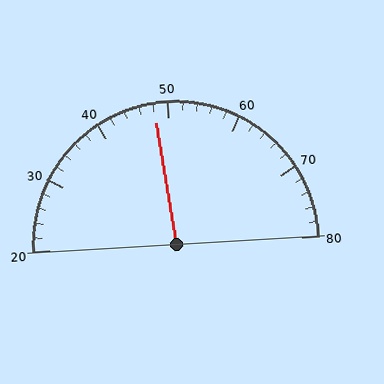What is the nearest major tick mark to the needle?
The nearest major tick mark is 50.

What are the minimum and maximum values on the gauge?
The gauge ranges from 20 to 80.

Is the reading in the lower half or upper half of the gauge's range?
The reading is in the lower half of the range (20 to 80).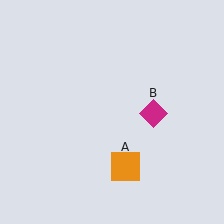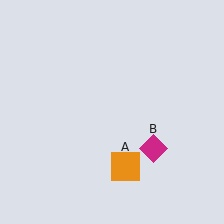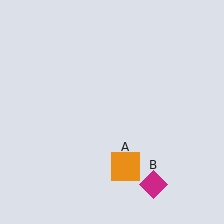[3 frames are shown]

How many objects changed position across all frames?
1 object changed position: magenta diamond (object B).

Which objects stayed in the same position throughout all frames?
Orange square (object A) remained stationary.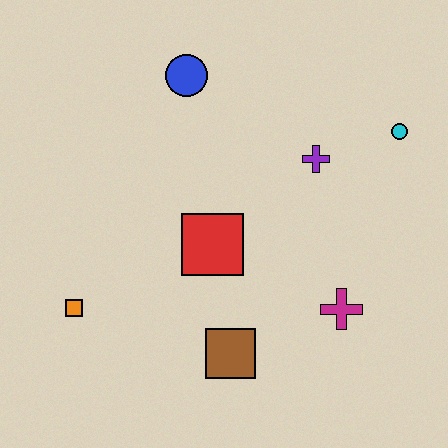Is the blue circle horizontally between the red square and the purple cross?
No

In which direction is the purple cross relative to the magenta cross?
The purple cross is above the magenta cross.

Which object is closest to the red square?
The brown square is closest to the red square.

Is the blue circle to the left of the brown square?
Yes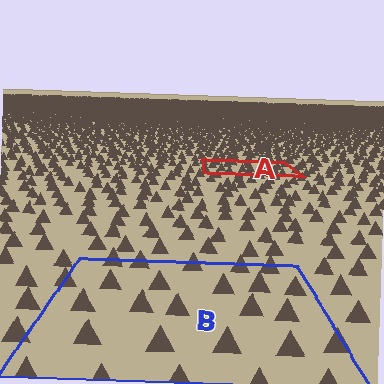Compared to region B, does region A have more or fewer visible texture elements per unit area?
Region A has more texture elements per unit area — they are packed more densely because it is farther away.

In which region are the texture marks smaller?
The texture marks are smaller in region A, because it is farther away.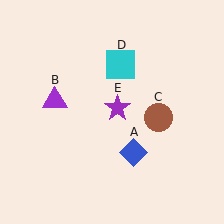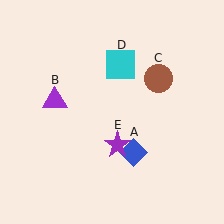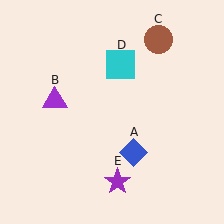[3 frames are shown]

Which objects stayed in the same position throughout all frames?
Blue diamond (object A) and purple triangle (object B) and cyan square (object D) remained stationary.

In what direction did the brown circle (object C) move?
The brown circle (object C) moved up.